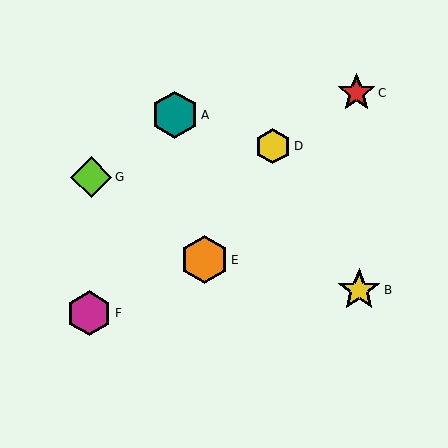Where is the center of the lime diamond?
The center of the lime diamond is at (91, 177).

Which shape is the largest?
The orange hexagon (labeled E) is the largest.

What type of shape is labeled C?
Shape C is a red star.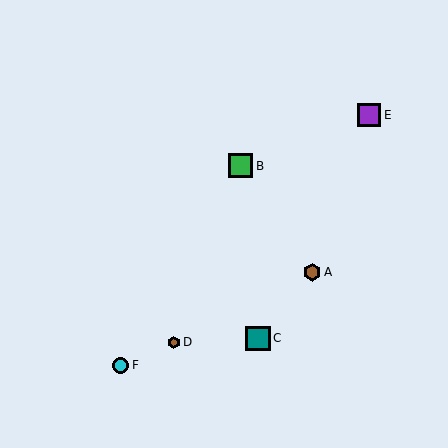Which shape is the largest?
The teal square (labeled C) is the largest.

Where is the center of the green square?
The center of the green square is at (241, 166).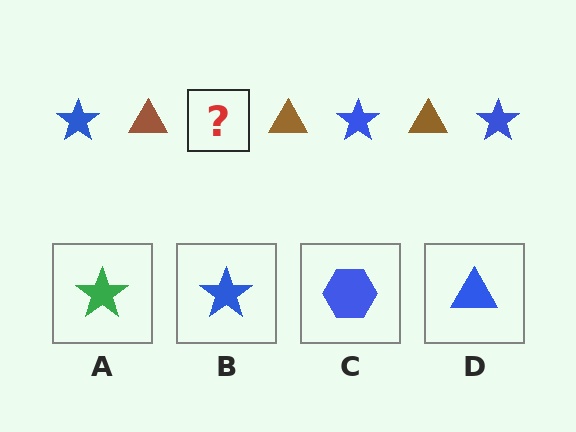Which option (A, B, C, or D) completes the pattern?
B.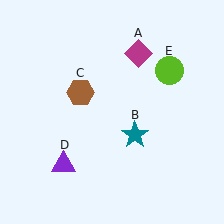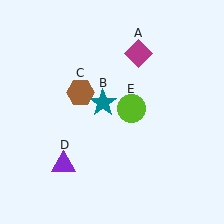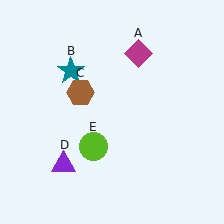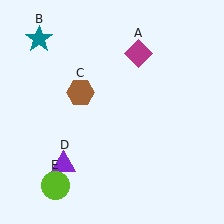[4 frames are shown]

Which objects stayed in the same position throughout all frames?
Magenta diamond (object A) and brown hexagon (object C) and purple triangle (object D) remained stationary.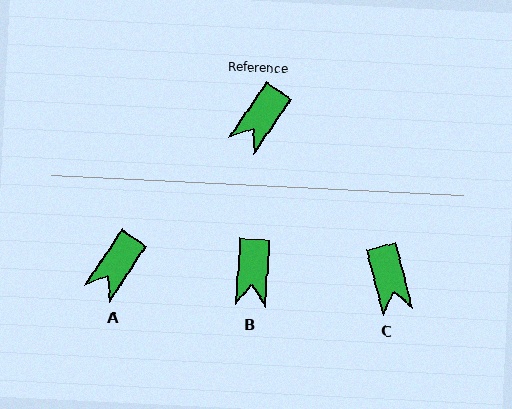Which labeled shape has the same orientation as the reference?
A.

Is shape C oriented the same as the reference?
No, it is off by about 48 degrees.